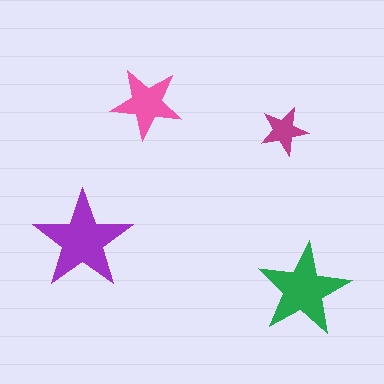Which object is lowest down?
The green star is bottommost.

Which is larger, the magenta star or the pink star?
The pink one.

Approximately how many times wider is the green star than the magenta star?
About 2 times wider.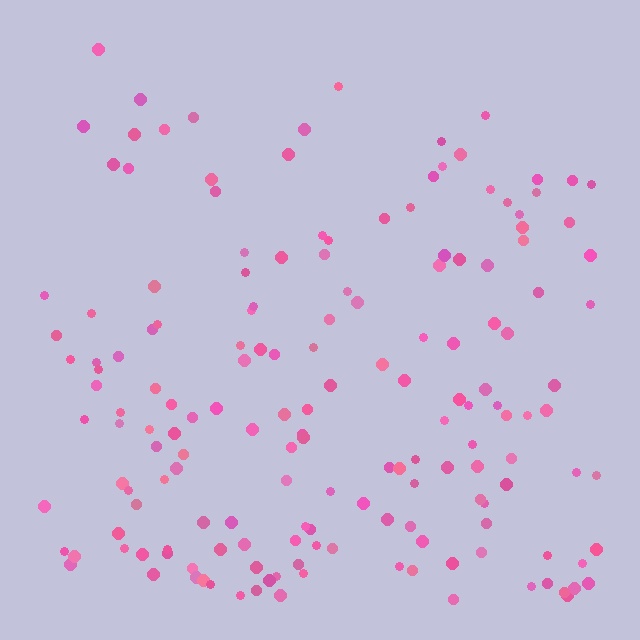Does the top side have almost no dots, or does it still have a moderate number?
Still a moderate number, just noticeably fewer than the bottom.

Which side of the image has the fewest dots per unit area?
The top.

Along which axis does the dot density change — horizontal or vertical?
Vertical.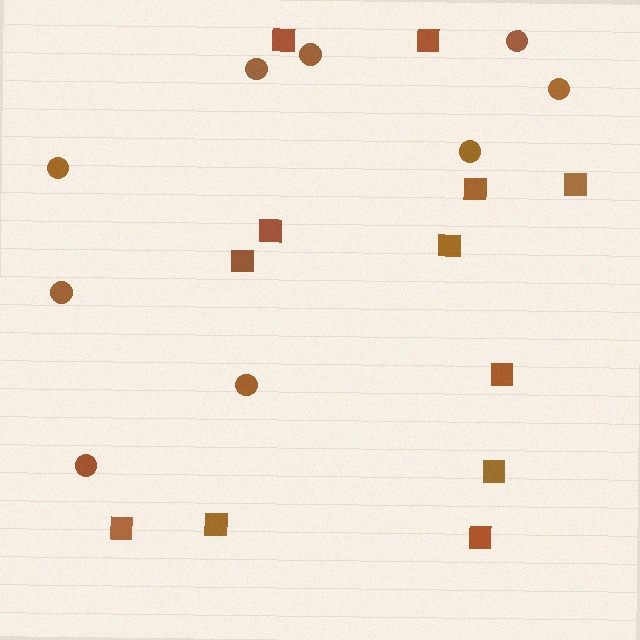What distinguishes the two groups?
There are 2 groups: one group of squares (12) and one group of circles (9).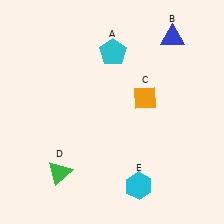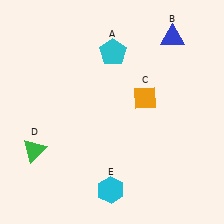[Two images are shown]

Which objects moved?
The objects that moved are: the green triangle (D), the cyan hexagon (E).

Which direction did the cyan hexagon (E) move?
The cyan hexagon (E) moved left.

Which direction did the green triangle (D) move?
The green triangle (D) moved left.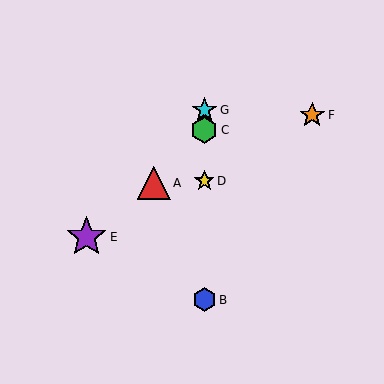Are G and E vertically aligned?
No, G is at x≈204 and E is at x≈87.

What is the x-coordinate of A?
Object A is at x≈154.